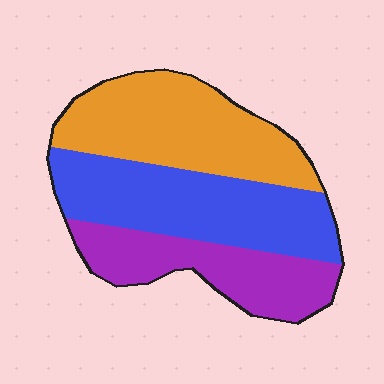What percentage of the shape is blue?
Blue covers around 35% of the shape.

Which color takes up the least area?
Purple, at roughly 25%.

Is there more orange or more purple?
Orange.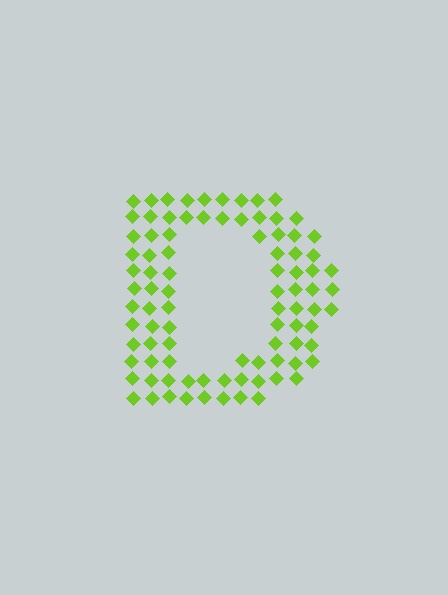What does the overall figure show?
The overall figure shows the letter D.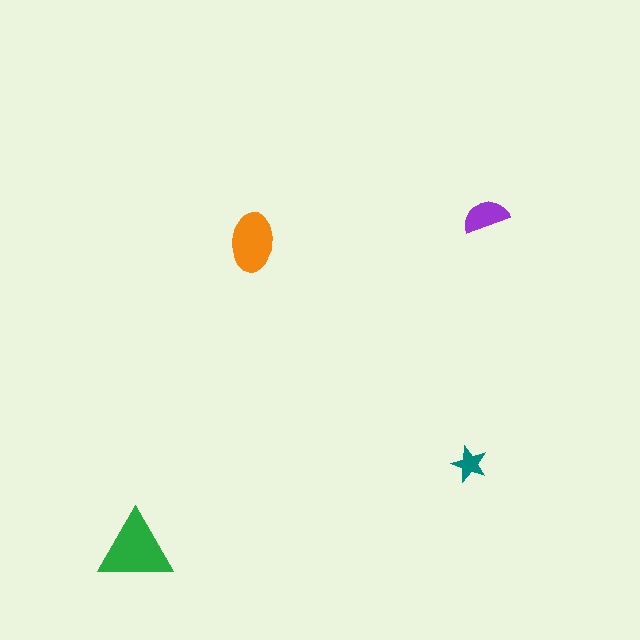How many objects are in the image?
There are 4 objects in the image.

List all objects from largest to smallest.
The green triangle, the orange ellipse, the purple semicircle, the teal star.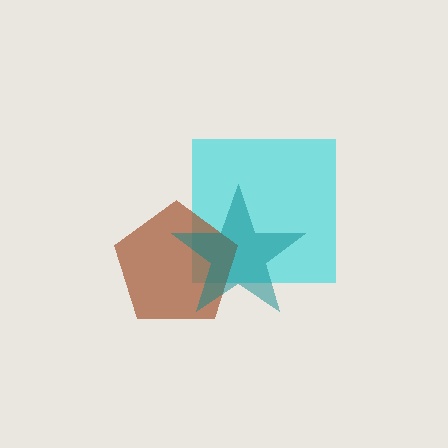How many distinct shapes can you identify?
There are 3 distinct shapes: a cyan square, a brown pentagon, a teal star.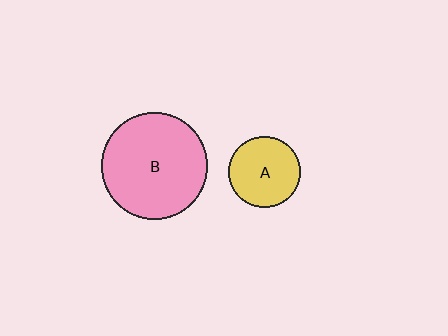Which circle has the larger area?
Circle B (pink).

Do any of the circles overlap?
No, none of the circles overlap.